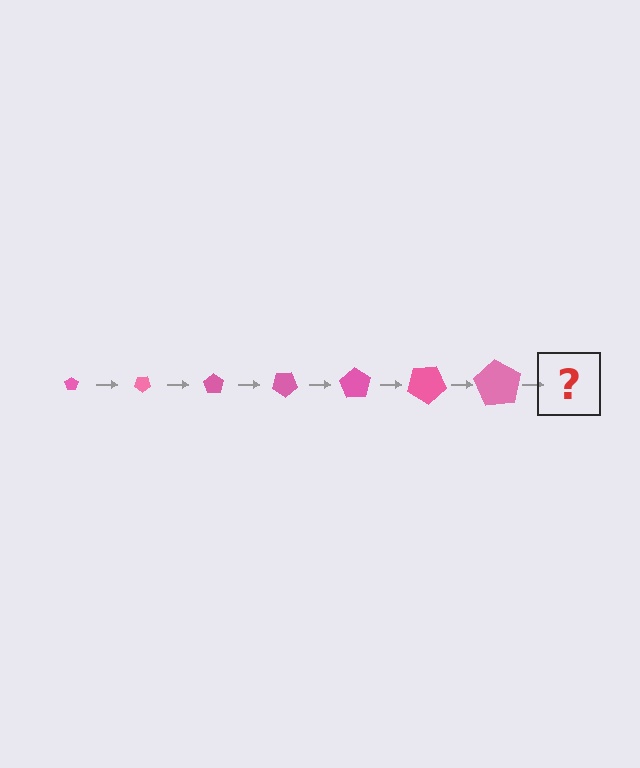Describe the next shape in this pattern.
It should be a pentagon, larger than the previous one and rotated 245 degrees from the start.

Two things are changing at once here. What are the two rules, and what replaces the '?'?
The two rules are that the pentagon grows larger each step and it rotates 35 degrees each step. The '?' should be a pentagon, larger than the previous one and rotated 245 degrees from the start.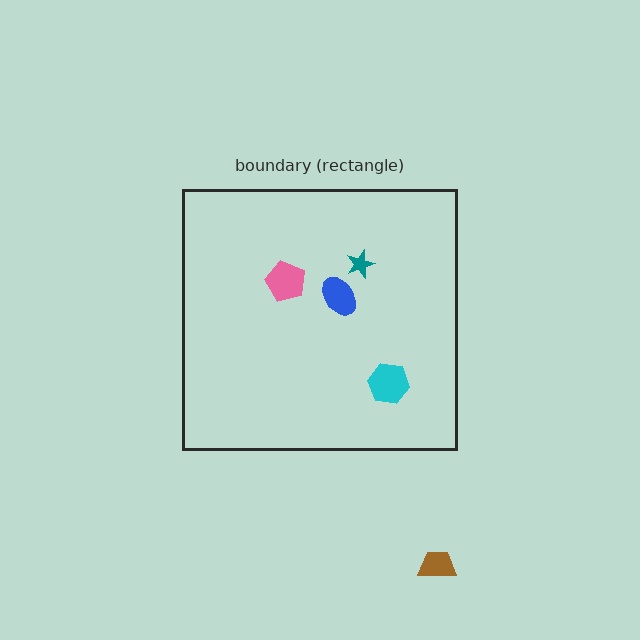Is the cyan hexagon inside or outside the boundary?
Inside.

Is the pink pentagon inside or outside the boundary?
Inside.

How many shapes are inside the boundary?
4 inside, 1 outside.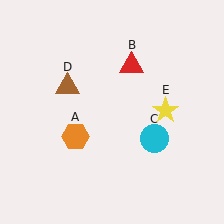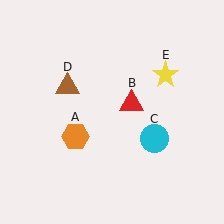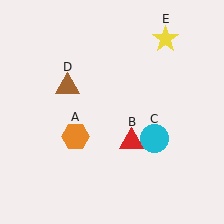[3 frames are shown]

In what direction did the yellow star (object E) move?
The yellow star (object E) moved up.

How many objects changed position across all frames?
2 objects changed position: red triangle (object B), yellow star (object E).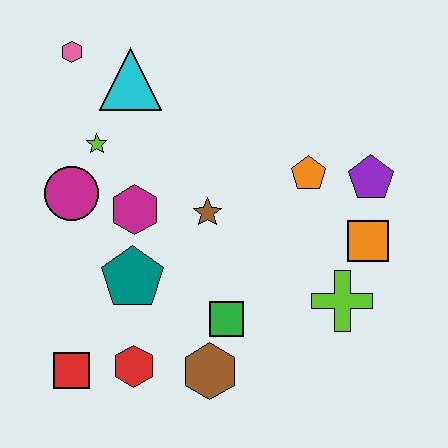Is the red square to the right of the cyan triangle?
No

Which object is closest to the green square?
The brown hexagon is closest to the green square.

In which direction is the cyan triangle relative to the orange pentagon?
The cyan triangle is to the left of the orange pentagon.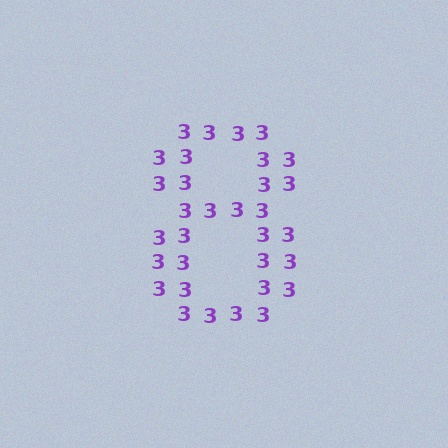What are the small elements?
The small elements are digit 3's.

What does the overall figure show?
The overall figure shows the digit 8.